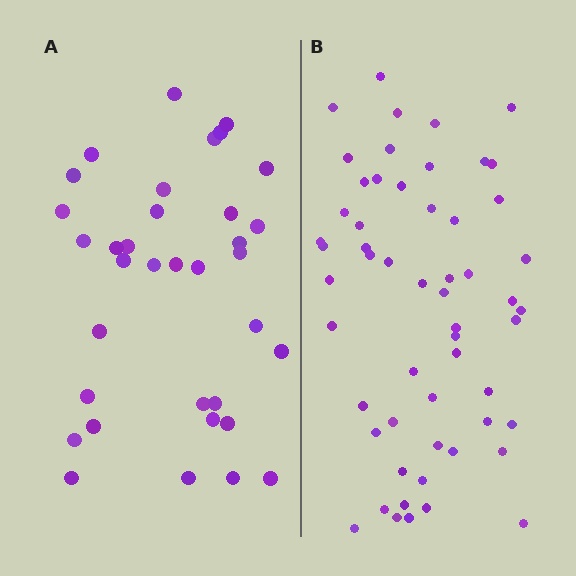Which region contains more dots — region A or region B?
Region B (the right region) has more dots.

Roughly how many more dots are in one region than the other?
Region B has approximately 20 more dots than region A.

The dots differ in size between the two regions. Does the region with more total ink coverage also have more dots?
No. Region A has more total ink coverage because its dots are larger, but region B actually contains more individual dots. Total area can be misleading — the number of items is what matters here.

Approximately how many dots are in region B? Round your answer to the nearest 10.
About 60 dots. (The exact count is 56, which rounds to 60.)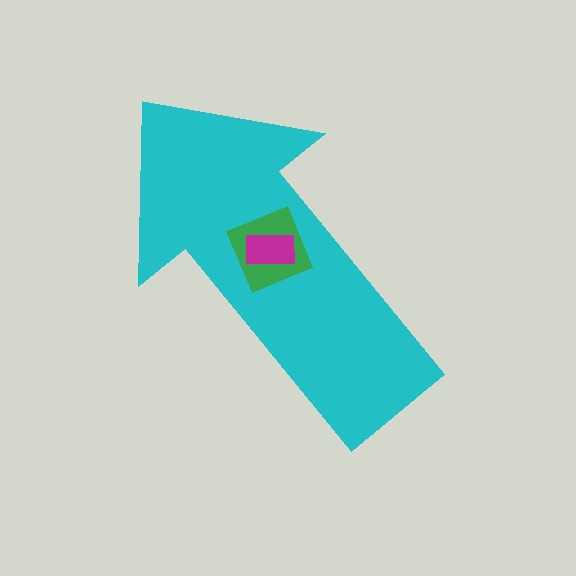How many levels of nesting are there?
3.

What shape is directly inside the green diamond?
The magenta rectangle.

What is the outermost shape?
The cyan arrow.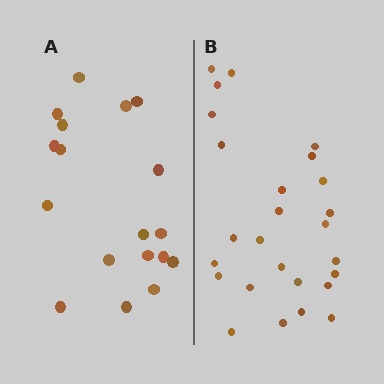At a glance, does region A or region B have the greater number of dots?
Region B (the right region) has more dots.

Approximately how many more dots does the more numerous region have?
Region B has roughly 8 or so more dots than region A.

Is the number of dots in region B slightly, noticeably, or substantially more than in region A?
Region B has noticeably more, but not dramatically so. The ratio is roughly 1.4 to 1.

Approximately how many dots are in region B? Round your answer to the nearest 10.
About 30 dots. (The exact count is 26, which rounds to 30.)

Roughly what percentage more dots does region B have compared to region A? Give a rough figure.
About 45% more.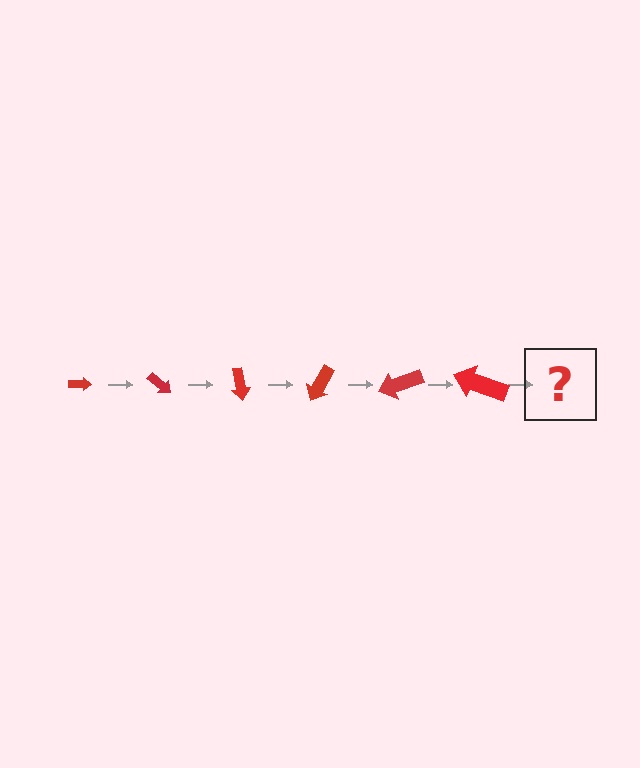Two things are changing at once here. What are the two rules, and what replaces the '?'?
The two rules are that the arrow grows larger each step and it rotates 40 degrees each step. The '?' should be an arrow, larger than the previous one and rotated 240 degrees from the start.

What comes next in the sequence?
The next element should be an arrow, larger than the previous one and rotated 240 degrees from the start.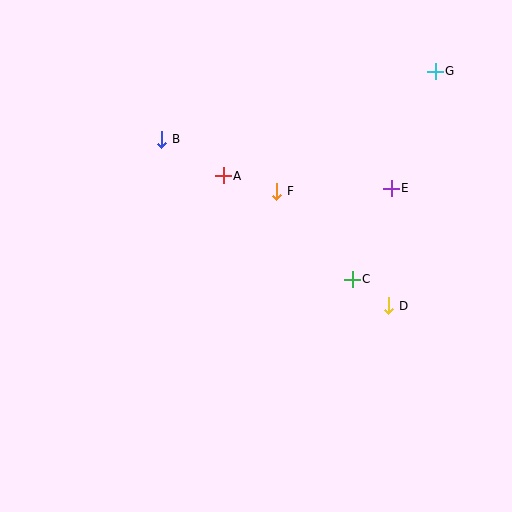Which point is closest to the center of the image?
Point F at (277, 191) is closest to the center.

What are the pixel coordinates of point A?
Point A is at (223, 176).